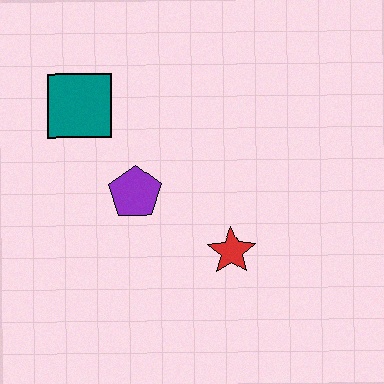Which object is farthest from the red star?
The teal square is farthest from the red star.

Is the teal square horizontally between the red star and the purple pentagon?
No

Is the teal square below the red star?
No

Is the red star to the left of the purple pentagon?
No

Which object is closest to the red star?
The purple pentagon is closest to the red star.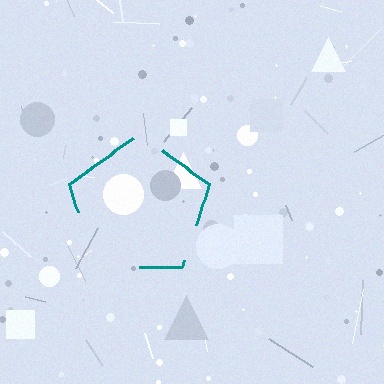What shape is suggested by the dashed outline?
The dashed outline suggests a pentagon.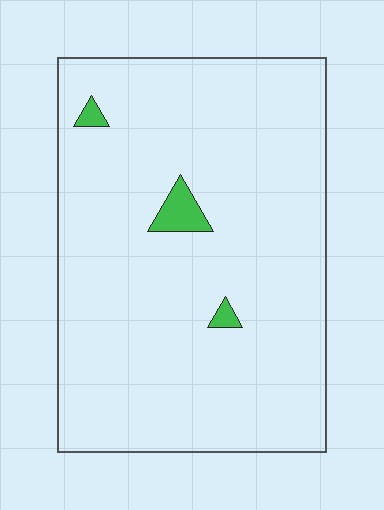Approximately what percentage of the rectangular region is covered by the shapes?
Approximately 5%.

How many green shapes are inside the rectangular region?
3.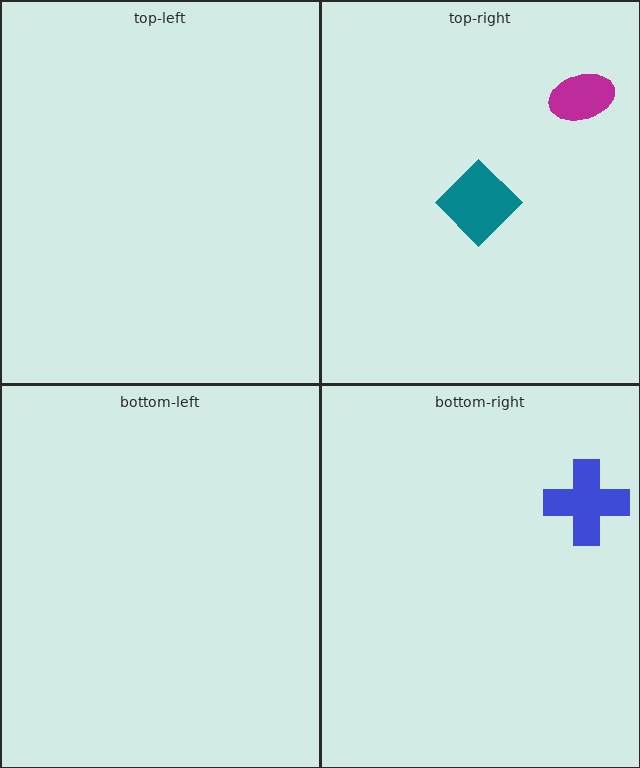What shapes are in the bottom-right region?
The blue cross.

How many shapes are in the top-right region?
2.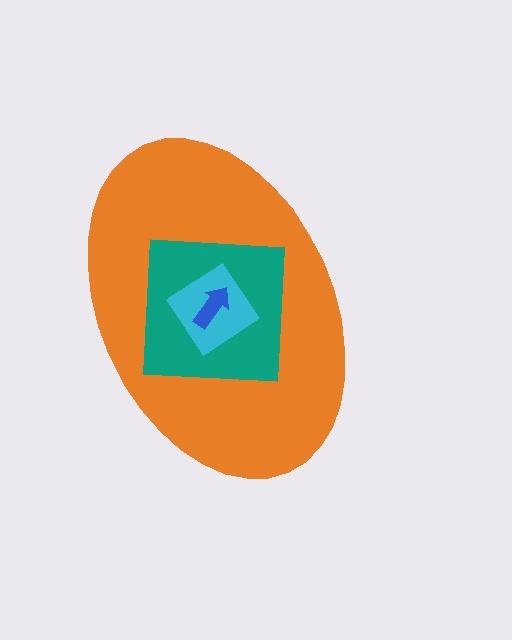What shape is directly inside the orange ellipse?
The teal square.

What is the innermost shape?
The blue arrow.